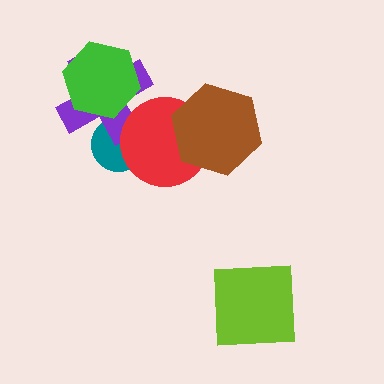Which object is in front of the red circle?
The brown hexagon is in front of the red circle.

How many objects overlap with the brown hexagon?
1 object overlaps with the brown hexagon.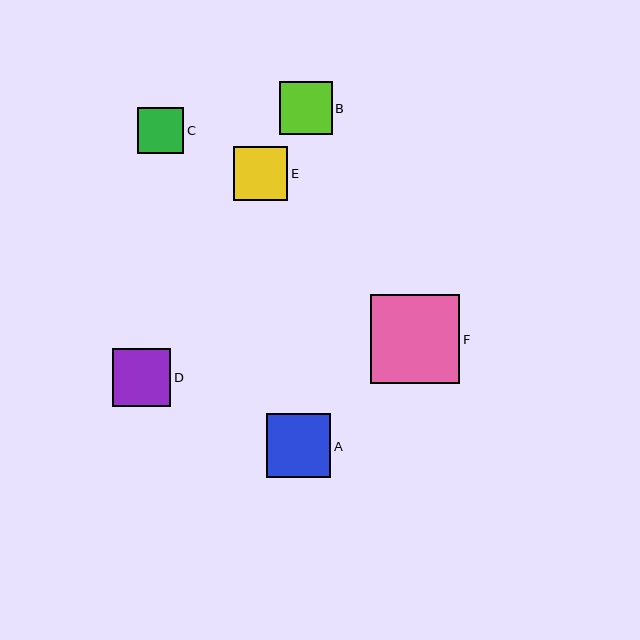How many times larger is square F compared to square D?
Square F is approximately 1.5 times the size of square D.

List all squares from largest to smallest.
From largest to smallest: F, A, D, E, B, C.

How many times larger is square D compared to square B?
Square D is approximately 1.1 times the size of square B.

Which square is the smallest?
Square C is the smallest with a size of approximately 46 pixels.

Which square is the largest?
Square F is the largest with a size of approximately 90 pixels.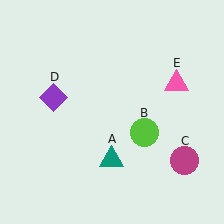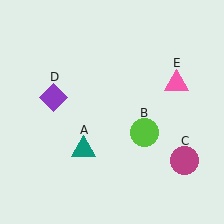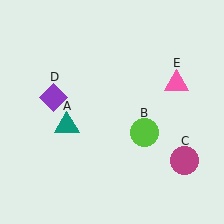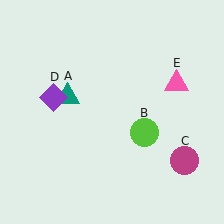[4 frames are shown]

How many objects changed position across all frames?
1 object changed position: teal triangle (object A).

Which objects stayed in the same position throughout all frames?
Lime circle (object B) and magenta circle (object C) and purple diamond (object D) and pink triangle (object E) remained stationary.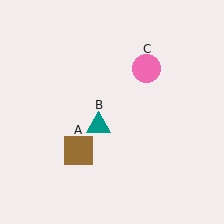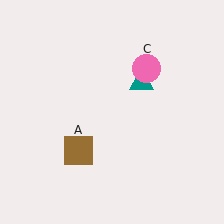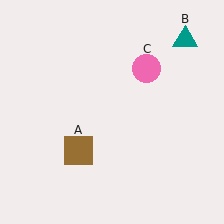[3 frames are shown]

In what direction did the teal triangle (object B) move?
The teal triangle (object B) moved up and to the right.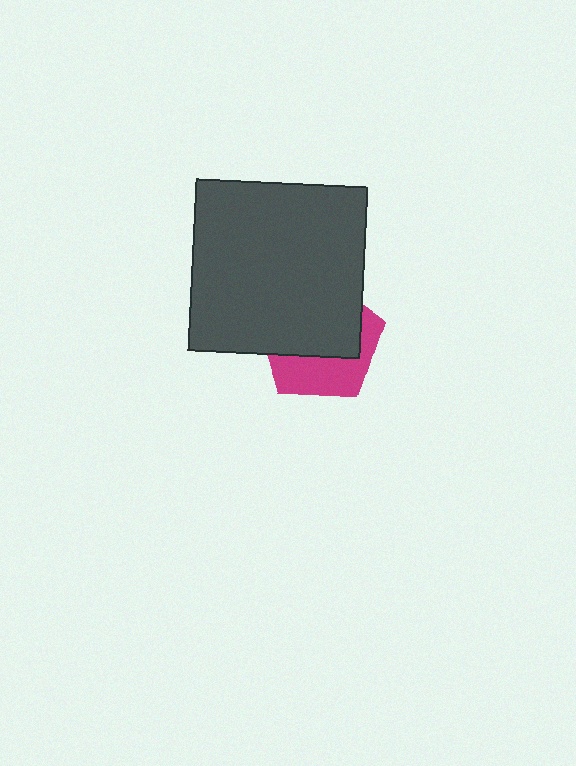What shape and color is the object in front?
The object in front is a dark gray square.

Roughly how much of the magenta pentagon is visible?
A small part of it is visible (roughly 40%).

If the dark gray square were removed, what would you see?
You would see the complete magenta pentagon.